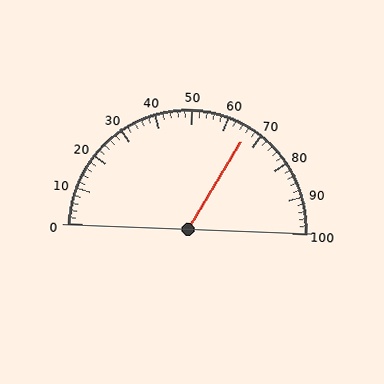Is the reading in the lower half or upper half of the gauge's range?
The reading is in the upper half of the range (0 to 100).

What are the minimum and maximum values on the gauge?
The gauge ranges from 0 to 100.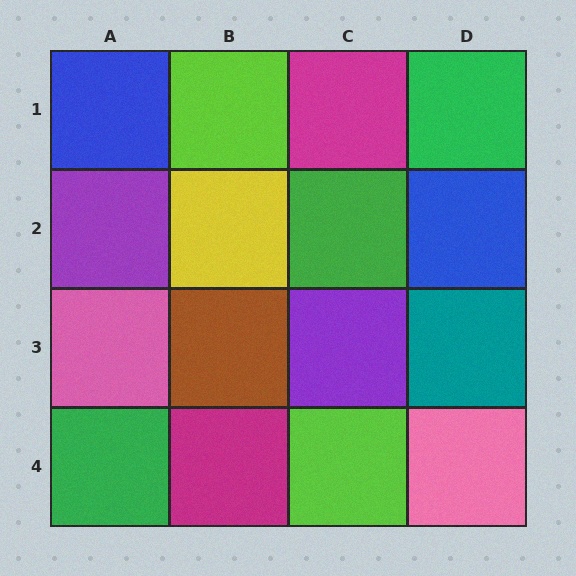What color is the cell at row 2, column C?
Green.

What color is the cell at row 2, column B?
Yellow.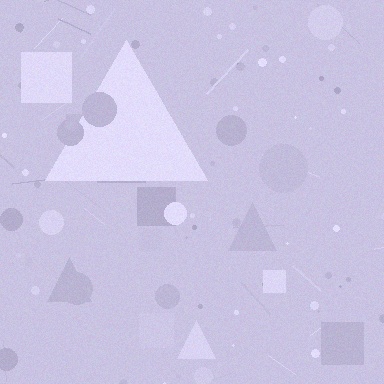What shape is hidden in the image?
A triangle is hidden in the image.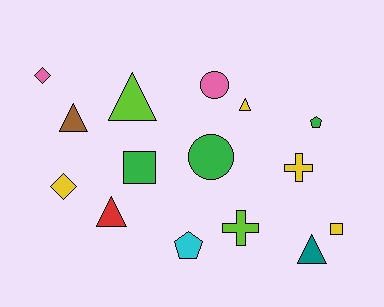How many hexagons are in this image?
There are no hexagons.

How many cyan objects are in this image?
There is 1 cyan object.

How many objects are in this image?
There are 15 objects.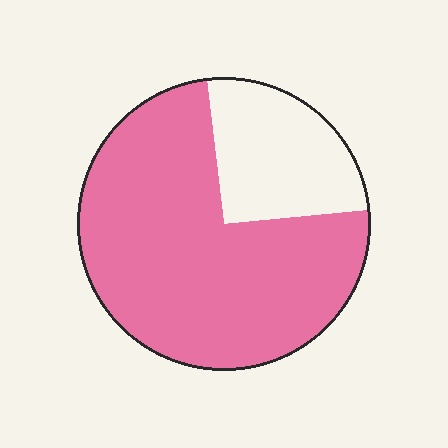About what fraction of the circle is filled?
About three quarters (3/4).